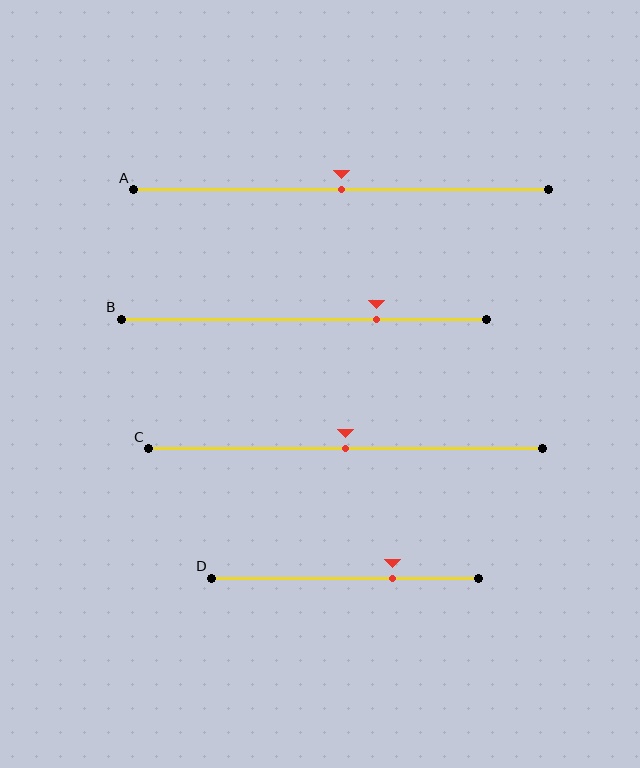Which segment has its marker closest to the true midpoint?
Segment A has its marker closest to the true midpoint.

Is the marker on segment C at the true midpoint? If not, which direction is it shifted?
Yes, the marker on segment C is at the true midpoint.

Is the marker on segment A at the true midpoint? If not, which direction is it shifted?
Yes, the marker on segment A is at the true midpoint.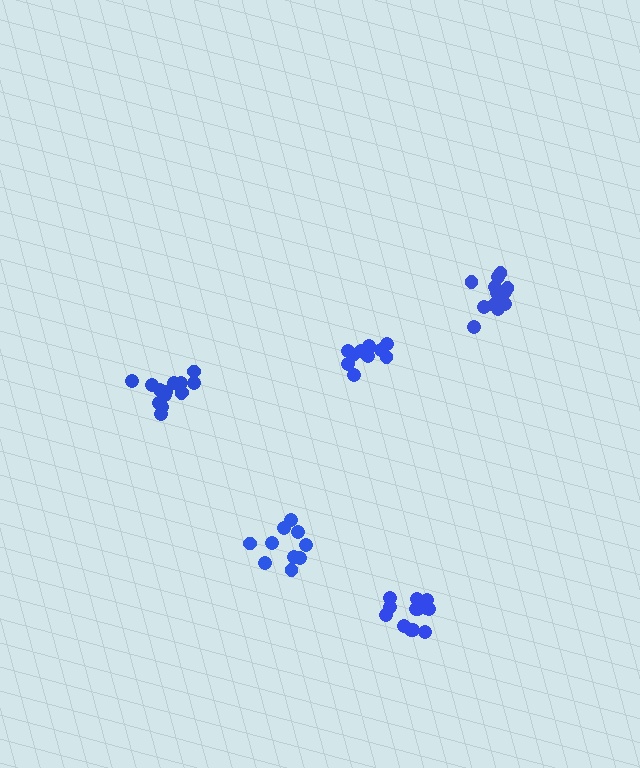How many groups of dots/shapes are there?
There are 5 groups.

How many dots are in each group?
Group 1: 12 dots, Group 2: 14 dots, Group 3: 15 dots, Group 4: 16 dots, Group 5: 10 dots (67 total).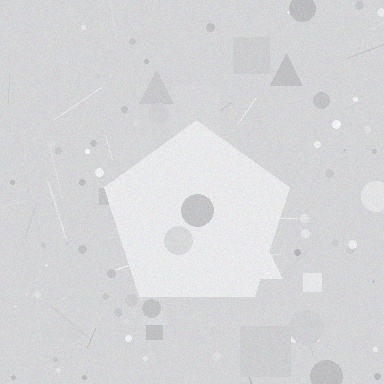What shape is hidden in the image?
A pentagon is hidden in the image.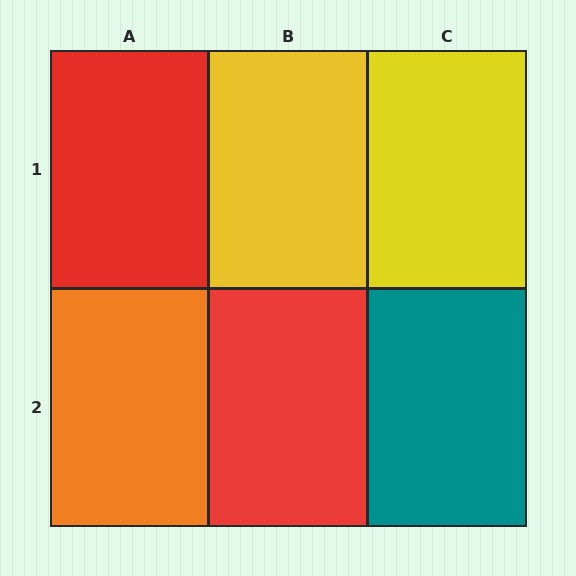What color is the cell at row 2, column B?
Red.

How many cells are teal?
1 cell is teal.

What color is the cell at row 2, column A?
Orange.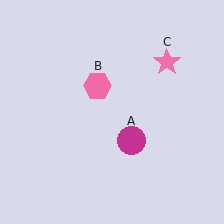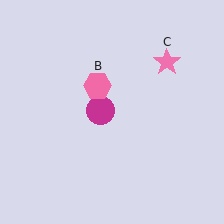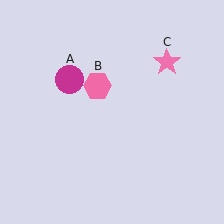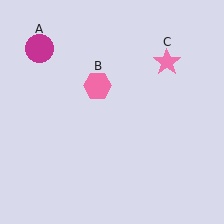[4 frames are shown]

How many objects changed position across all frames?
1 object changed position: magenta circle (object A).